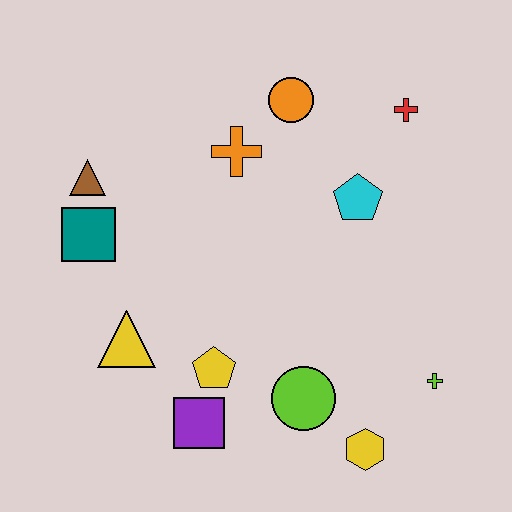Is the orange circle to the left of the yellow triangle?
No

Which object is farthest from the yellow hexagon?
The brown triangle is farthest from the yellow hexagon.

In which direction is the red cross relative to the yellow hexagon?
The red cross is above the yellow hexagon.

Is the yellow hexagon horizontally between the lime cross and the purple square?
Yes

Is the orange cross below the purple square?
No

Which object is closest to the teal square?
The brown triangle is closest to the teal square.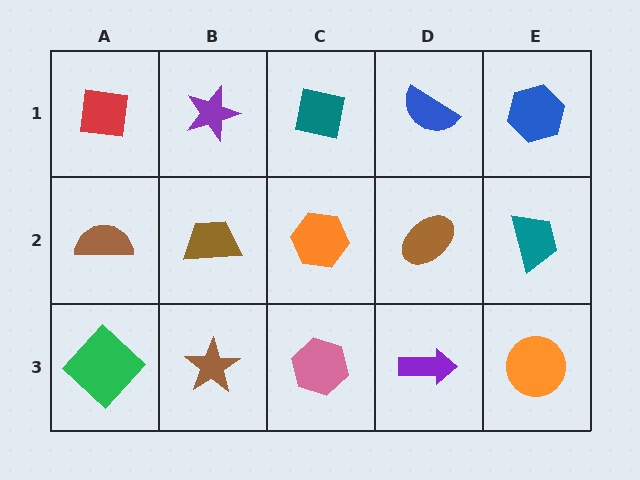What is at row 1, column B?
A purple star.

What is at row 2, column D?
A brown ellipse.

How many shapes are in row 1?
5 shapes.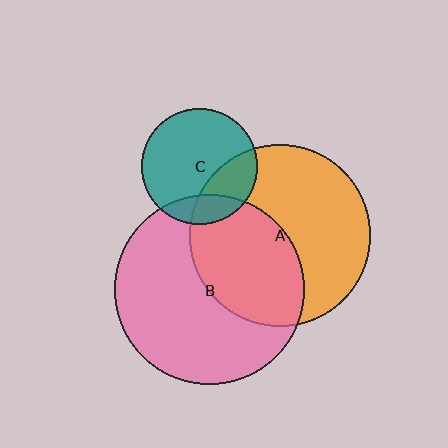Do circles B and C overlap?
Yes.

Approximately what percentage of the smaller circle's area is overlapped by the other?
Approximately 15%.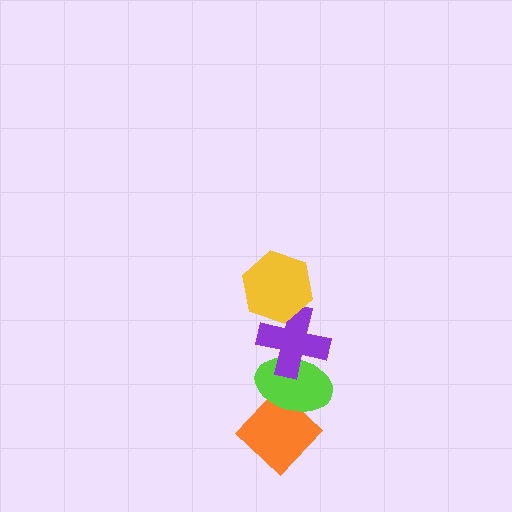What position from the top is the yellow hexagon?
The yellow hexagon is 1st from the top.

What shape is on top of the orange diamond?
The lime ellipse is on top of the orange diamond.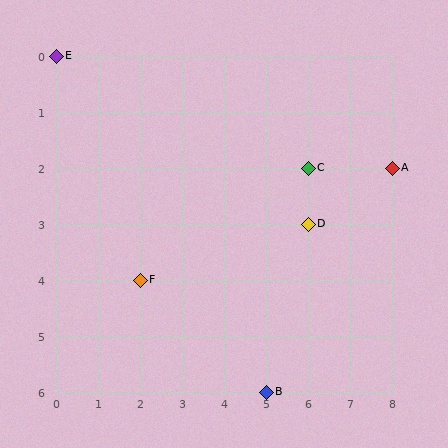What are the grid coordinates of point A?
Point A is at grid coordinates (8, 2).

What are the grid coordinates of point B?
Point B is at grid coordinates (5, 6).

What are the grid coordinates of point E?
Point E is at grid coordinates (0, 0).